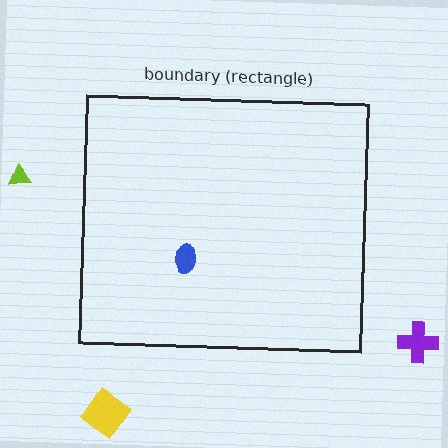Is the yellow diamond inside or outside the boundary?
Outside.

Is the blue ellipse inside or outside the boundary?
Inside.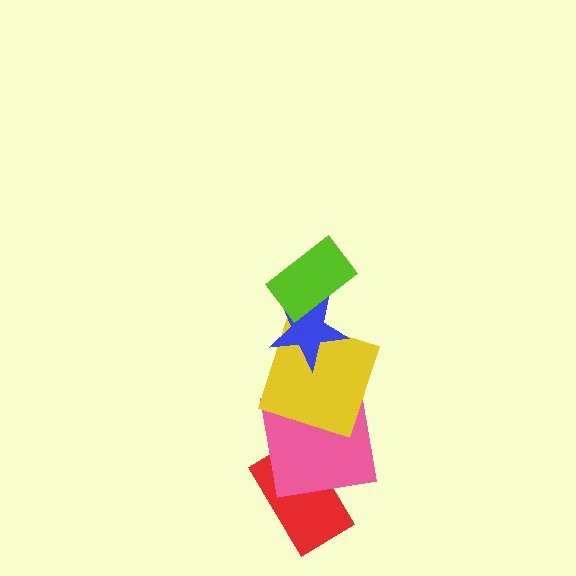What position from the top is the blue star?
The blue star is 2nd from the top.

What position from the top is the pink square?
The pink square is 4th from the top.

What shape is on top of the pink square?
The yellow square is on top of the pink square.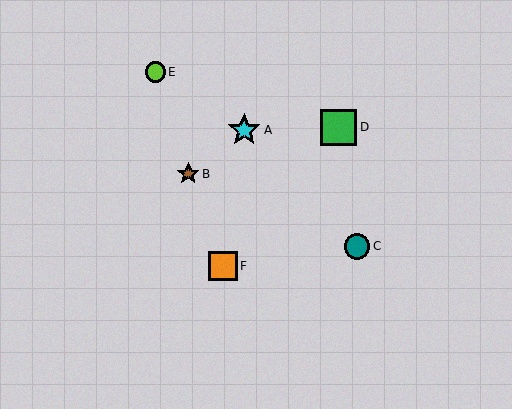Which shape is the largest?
The green square (labeled D) is the largest.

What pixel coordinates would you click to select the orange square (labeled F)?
Click at (223, 266) to select the orange square F.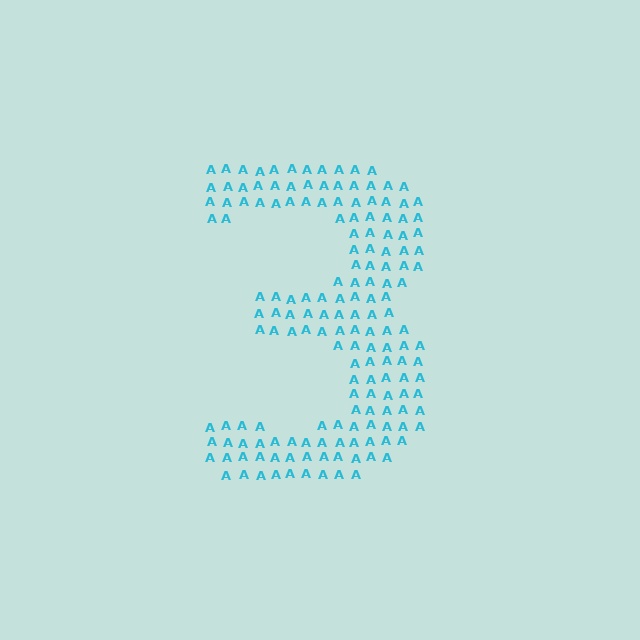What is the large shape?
The large shape is the digit 3.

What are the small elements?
The small elements are letter A's.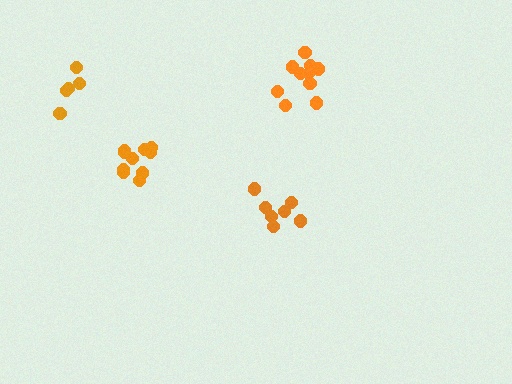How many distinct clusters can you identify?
There are 4 distinct clusters.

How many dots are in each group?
Group 1: 7 dots, Group 2: 10 dots, Group 3: 5 dots, Group 4: 10 dots (32 total).